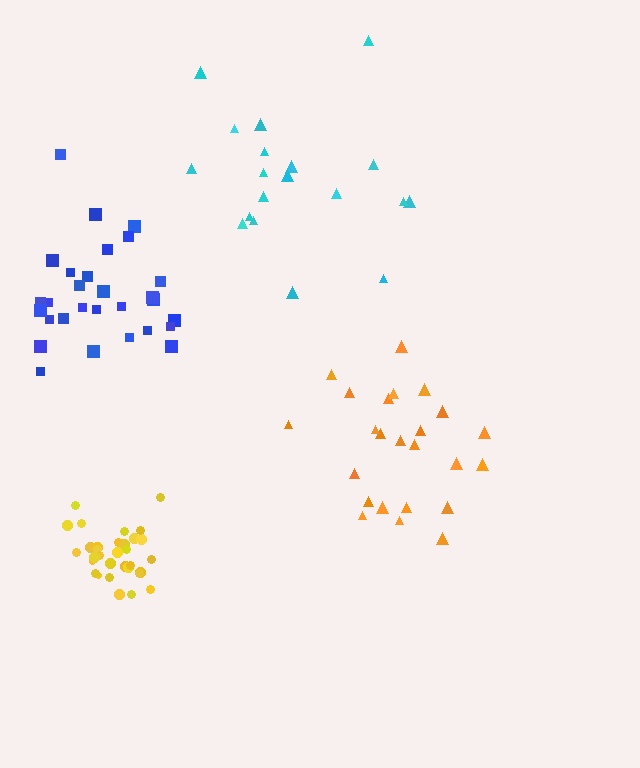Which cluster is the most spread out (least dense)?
Cyan.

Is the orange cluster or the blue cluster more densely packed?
Blue.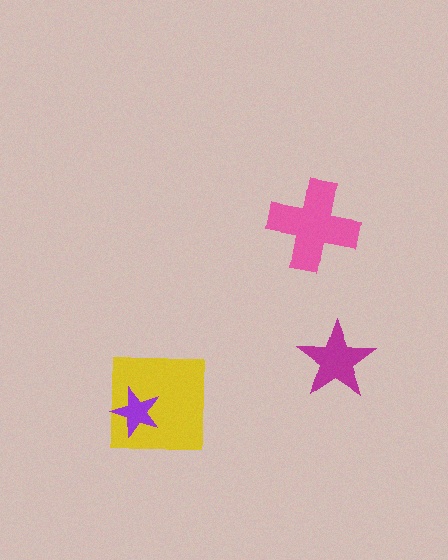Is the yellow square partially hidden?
Yes, it is partially covered by another shape.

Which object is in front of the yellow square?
The purple star is in front of the yellow square.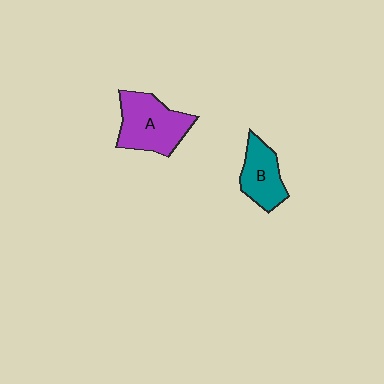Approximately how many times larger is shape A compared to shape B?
Approximately 1.4 times.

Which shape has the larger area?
Shape A (purple).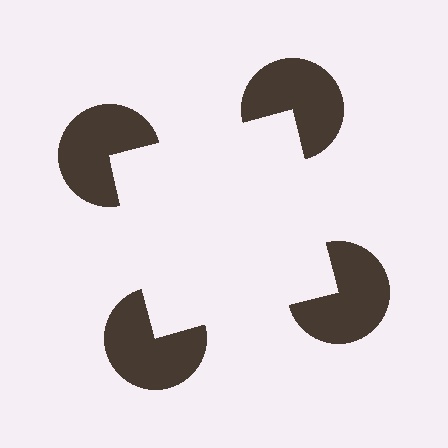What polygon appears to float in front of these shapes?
An illusory square — its edges are inferred from the aligned wedge cuts in the pac-man discs, not physically drawn.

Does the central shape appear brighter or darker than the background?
It typically appears slightly brighter than the background, even though no actual brightness change is drawn.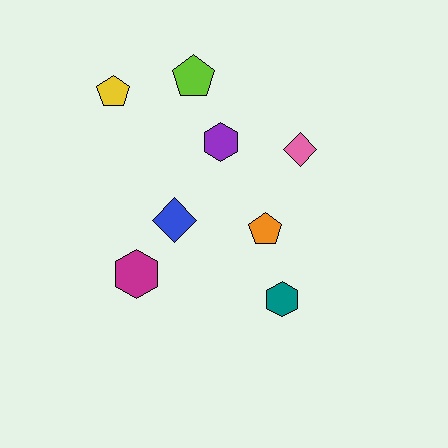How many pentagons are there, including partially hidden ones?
There are 3 pentagons.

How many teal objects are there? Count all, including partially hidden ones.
There is 1 teal object.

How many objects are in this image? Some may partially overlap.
There are 8 objects.